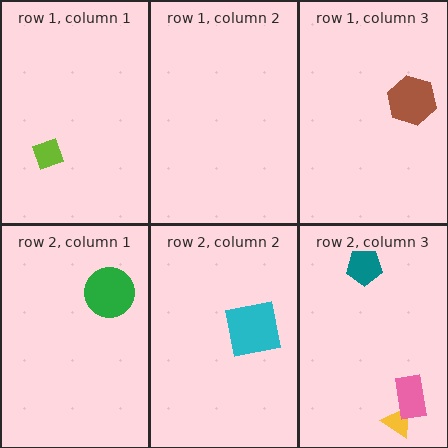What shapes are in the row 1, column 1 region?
The lime diamond.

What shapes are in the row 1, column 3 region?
The brown hexagon.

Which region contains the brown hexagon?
The row 1, column 3 region.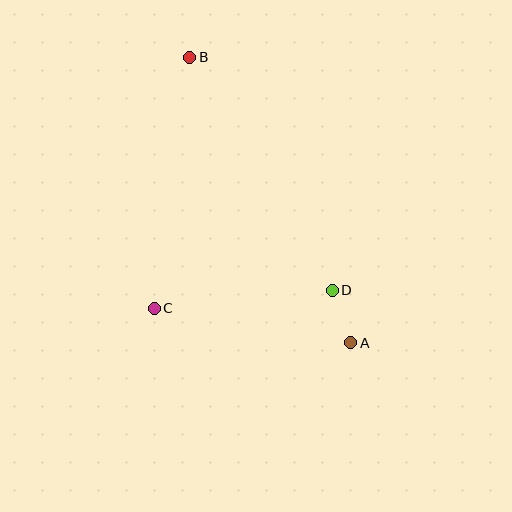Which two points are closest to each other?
Points A and D are closest to each other.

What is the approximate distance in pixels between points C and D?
The distance between C and D is approximately 179 pixels.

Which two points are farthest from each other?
Points A and B are farthest from each other.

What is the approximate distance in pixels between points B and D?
The distance between B and D is approximately 273 pixels.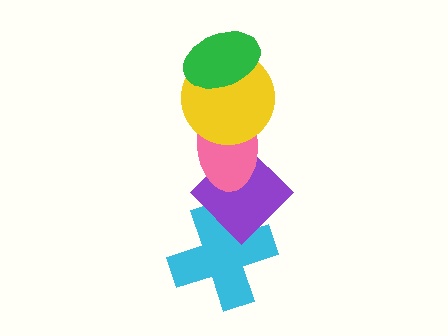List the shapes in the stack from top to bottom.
From top to bottom: the green ellipse, the yellow circle, the pink ellipse, the purple diamond, the cyan cross.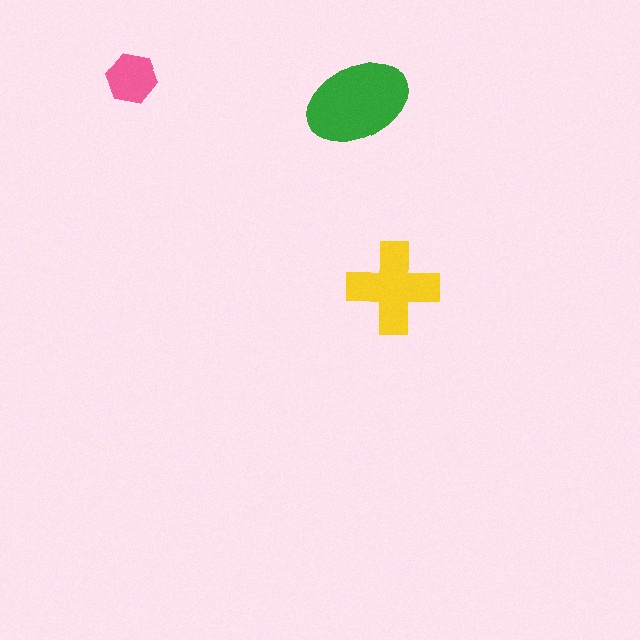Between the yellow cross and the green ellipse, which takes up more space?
The green ellipse.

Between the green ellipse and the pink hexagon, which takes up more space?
The green ellipse.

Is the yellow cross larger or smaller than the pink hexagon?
Larger.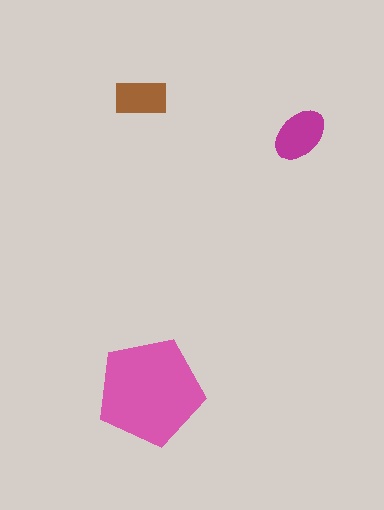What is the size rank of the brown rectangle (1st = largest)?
3rd.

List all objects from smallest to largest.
The brown rectangle, the magenta ellipse, the pink pentagon.